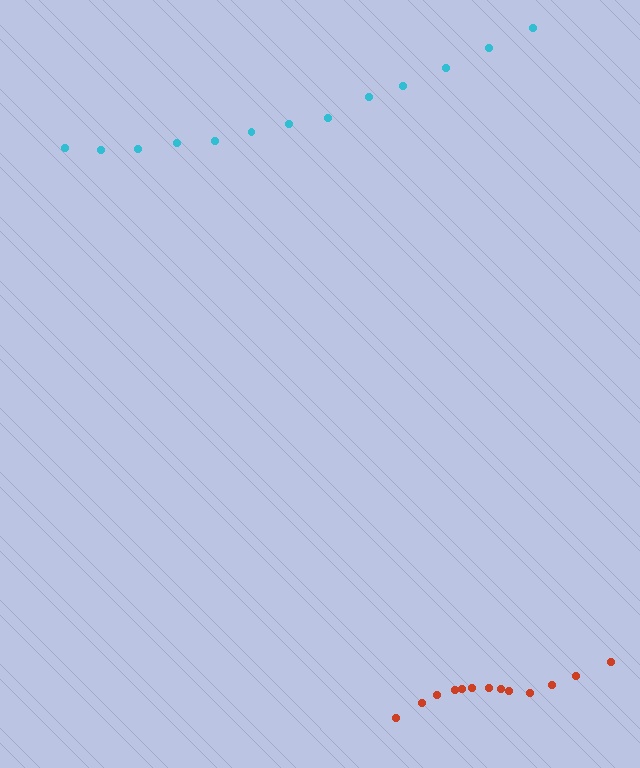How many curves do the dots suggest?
There are 2 distinct paths.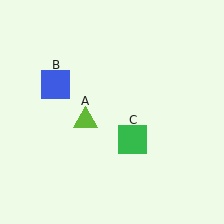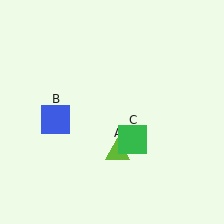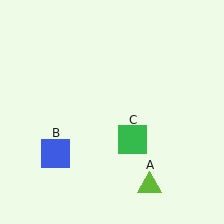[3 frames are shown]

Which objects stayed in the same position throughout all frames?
Green square (object C) remained stationary.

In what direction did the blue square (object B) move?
The blue square (object B) moved down.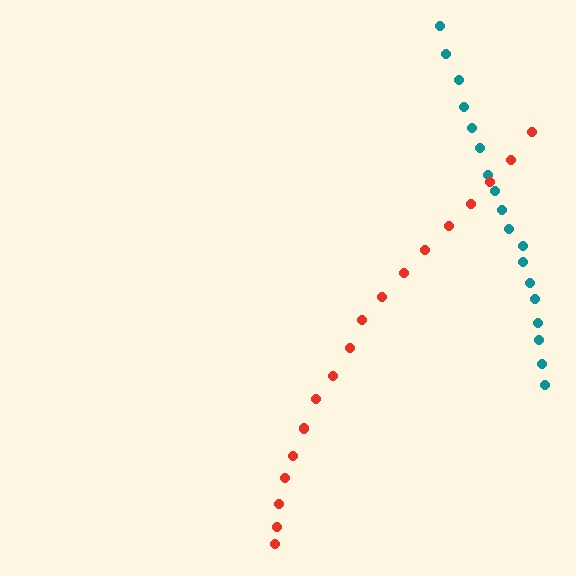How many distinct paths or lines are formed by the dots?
There are 2 distinct paths.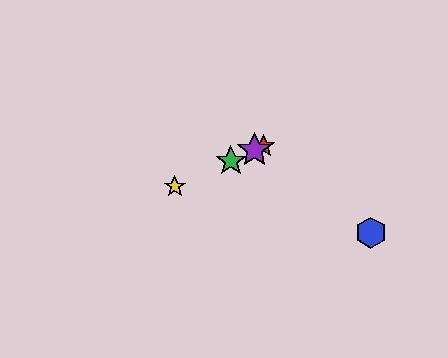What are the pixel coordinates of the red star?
The red star is at (264, 146).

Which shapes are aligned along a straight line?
The red star, the green star, the yellow star, the purple star are aligned along a straight line.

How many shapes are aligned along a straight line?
4 shapes (the red star, the green star, the yellow star, the purple star) are aligned along a straight line.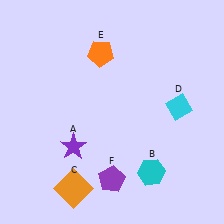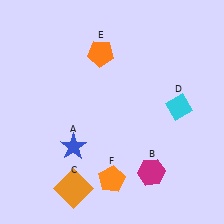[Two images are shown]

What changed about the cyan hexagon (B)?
In Image 1, B is cyan. In Image 2, it changed to magenta.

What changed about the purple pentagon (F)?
In Image 1, F is purple. In Image 2, it changed to orange.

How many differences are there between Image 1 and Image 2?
There are 3 differences between the two images.